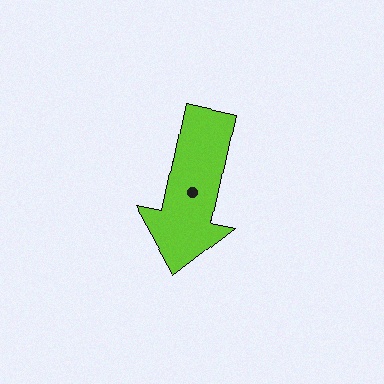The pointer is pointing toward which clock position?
Roughly 6 o'clock.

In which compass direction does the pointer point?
South.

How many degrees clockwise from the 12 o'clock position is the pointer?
Approximately 192 degrees.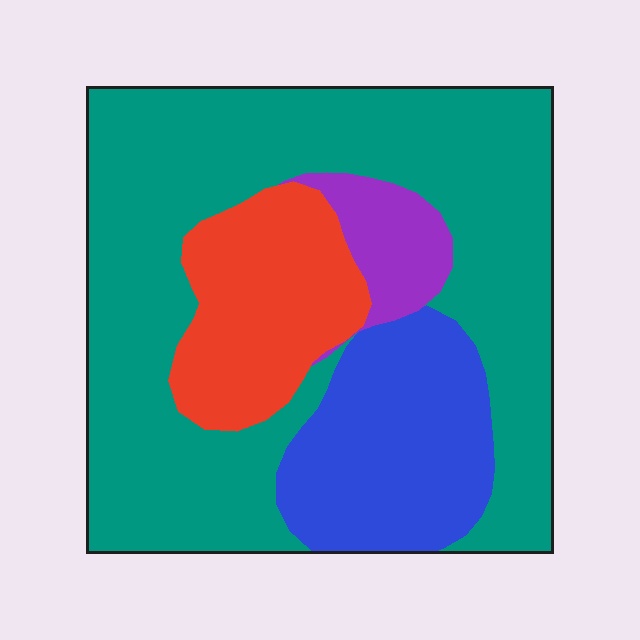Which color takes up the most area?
Teal, at roughly 60%.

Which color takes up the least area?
Purple, at roughly 5%.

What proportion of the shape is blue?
Blue takes up about one fifth (1/5) of the shape.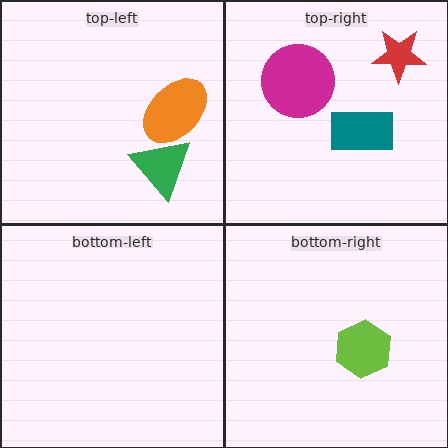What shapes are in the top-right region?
The magenta circle, the teal rectangle, the red star.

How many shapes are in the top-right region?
3.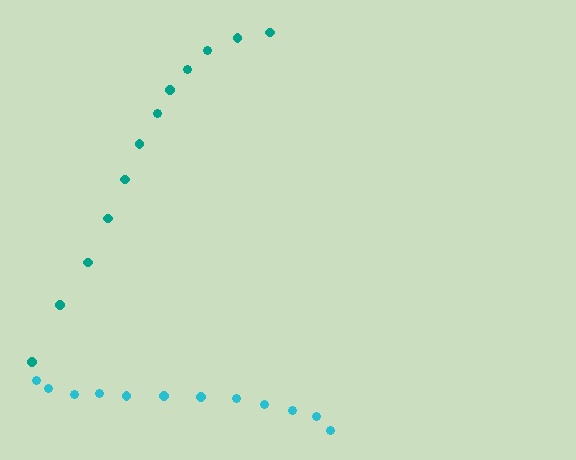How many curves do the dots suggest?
There are 2 distinct paths.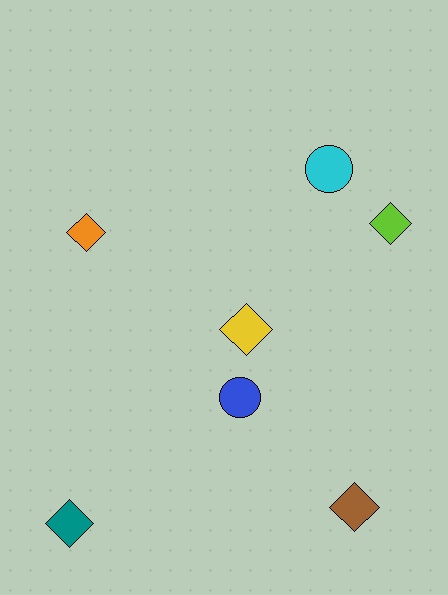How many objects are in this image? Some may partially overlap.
There are 7 objects.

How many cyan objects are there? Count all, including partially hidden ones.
There is 1 cyan object.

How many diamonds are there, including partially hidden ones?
There are 5 diamonds.